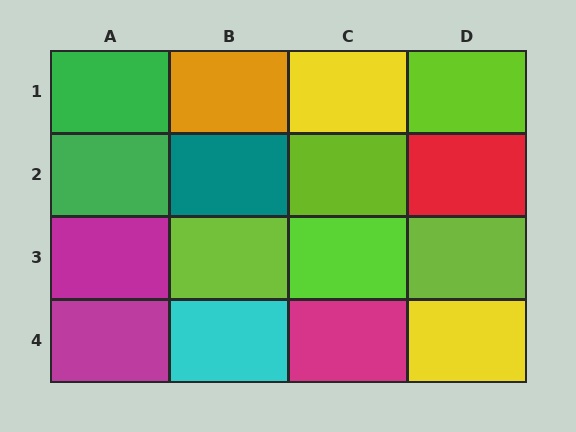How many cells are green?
2 cells are green.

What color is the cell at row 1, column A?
Green.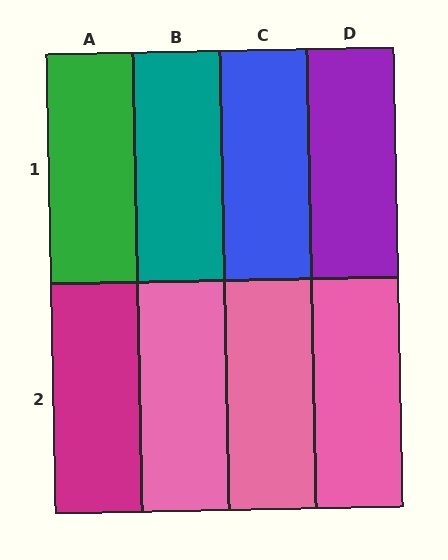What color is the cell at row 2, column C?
Pink.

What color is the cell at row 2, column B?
Pink.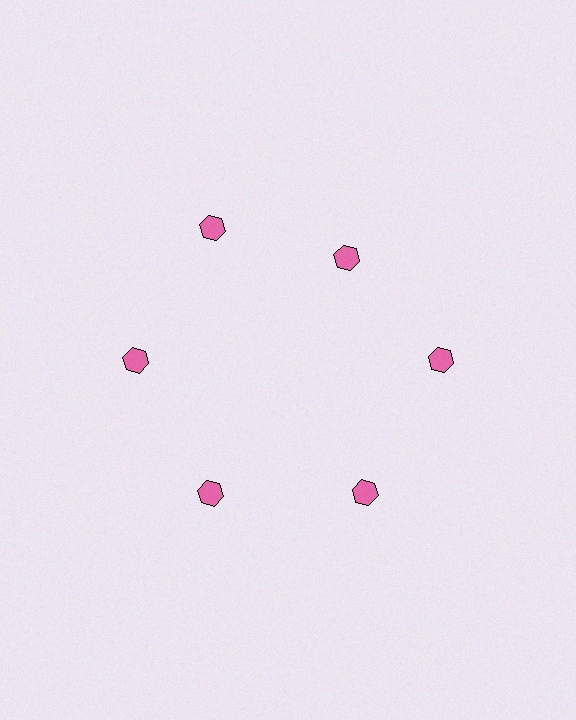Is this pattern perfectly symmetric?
No. The 6 pink hexagons are arranged in a ring, but one element near the 1 o'clock position is pulled inward toward the center, breaking the 6-fold rotational symmetry.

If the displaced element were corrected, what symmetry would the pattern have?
It would have 6-fold rotational symmetry — the pattern would map onto itself every 60 degrees.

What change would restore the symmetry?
The symmetry would be restored by moving it outward, back onto the ring so that all 6 hexagons sit at equal angles and equal distance from the center.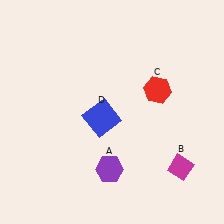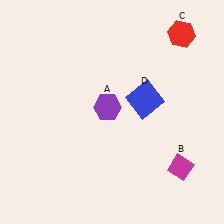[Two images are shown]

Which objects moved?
The objects that moved are: the purple hexagon (A), the red hexagon (C), the blue square (D).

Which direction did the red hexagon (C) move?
The red hexagon (C) moved up.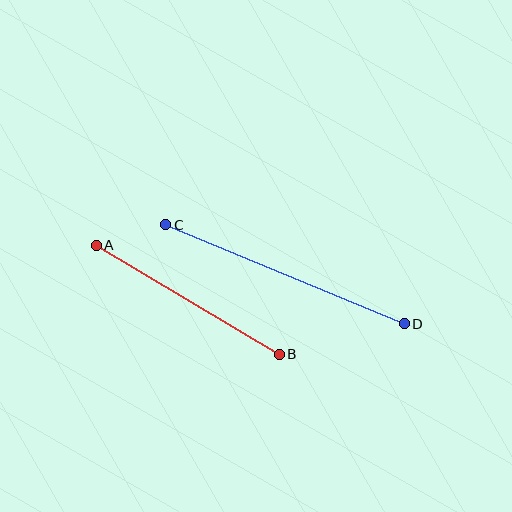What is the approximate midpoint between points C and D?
The midpoint is at approximately (285, 274) pixels.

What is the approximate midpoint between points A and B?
The midpoint is at approximately (188, 300) pixels.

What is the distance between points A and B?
The distance is approximately 213 pixels.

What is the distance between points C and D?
The distance is approximately 258 pixels.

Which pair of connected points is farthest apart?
Points C and D are farthest apart.